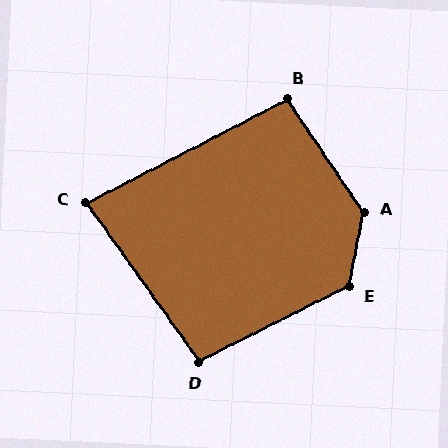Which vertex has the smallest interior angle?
C, at approximately 82 degrees.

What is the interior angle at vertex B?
Approximately 97 degrees (obtuse).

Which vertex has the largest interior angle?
A, at approximately 135 degrees.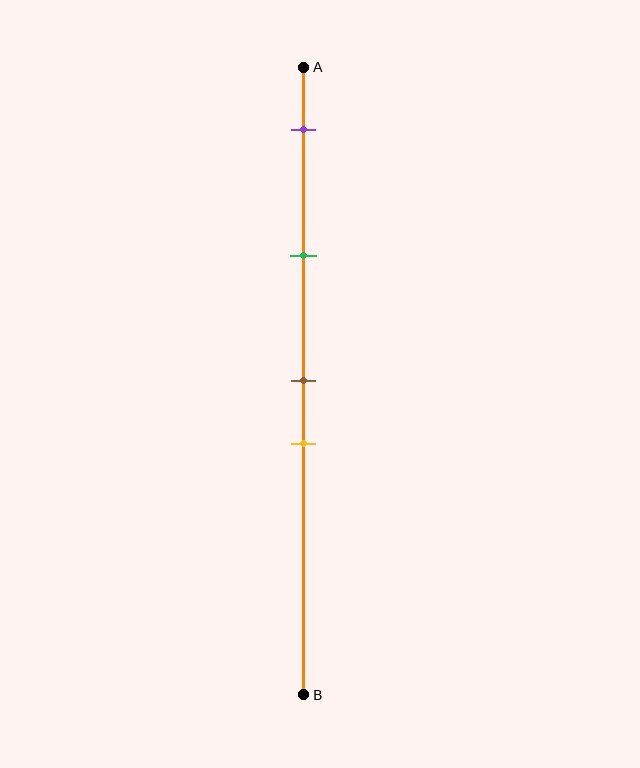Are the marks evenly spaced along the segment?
No, the marks are not evenly spaced.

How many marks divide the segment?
There are 4 marks dividing the segment.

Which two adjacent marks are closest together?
The brown and yellow marks are the closest adjacent pair.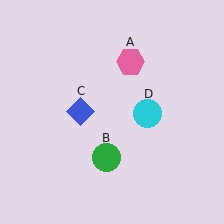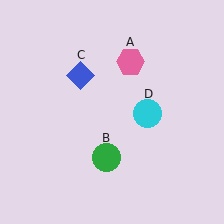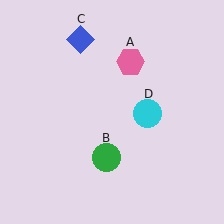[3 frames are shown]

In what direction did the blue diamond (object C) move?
The blue diamond (object C) moved up.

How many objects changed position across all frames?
1 object changed position: blue diamond (object C).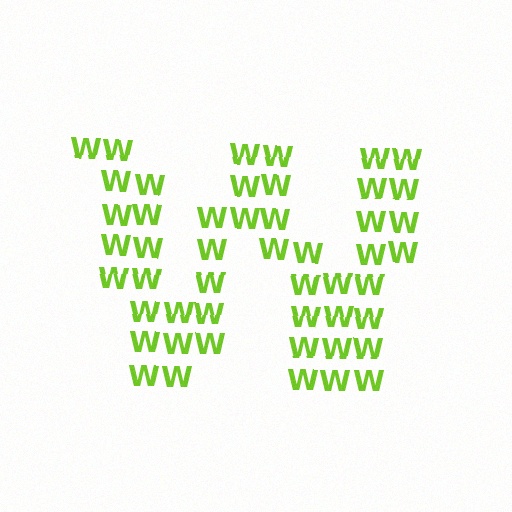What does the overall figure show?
The overall figure shows the letter W.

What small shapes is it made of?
It is made of small letter W's.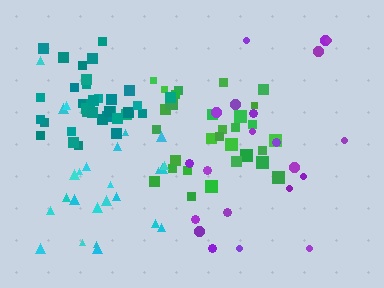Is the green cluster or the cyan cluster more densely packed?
Green.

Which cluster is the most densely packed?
Teal.